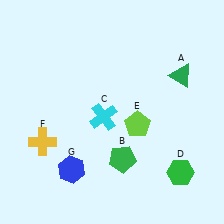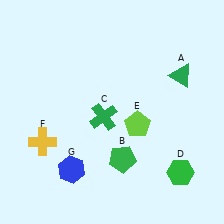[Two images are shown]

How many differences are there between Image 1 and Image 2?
There is 1 difference between the two images.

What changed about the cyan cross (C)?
In Image 1, C is cyan. In Image 2, it changed to green.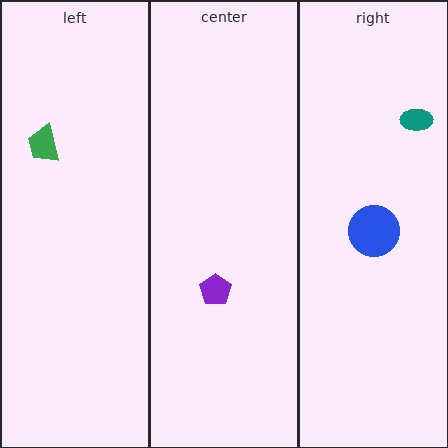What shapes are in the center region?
The purple pentagon.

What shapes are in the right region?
The blue circle, the teal ellipse.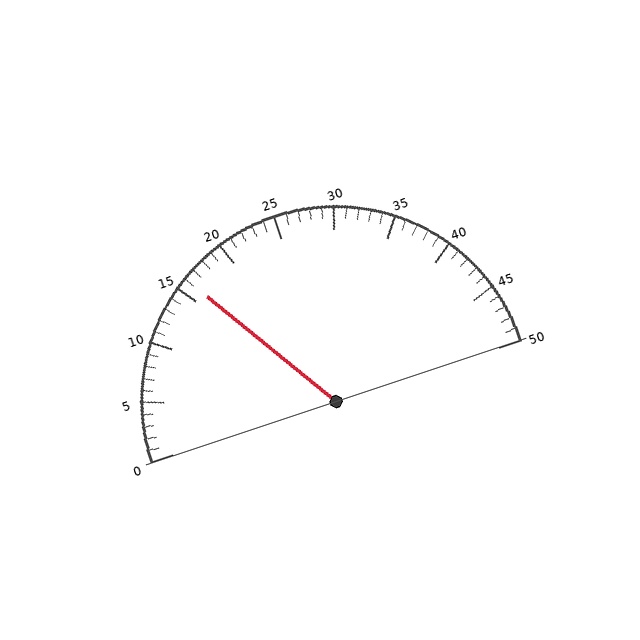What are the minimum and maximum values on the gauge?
The gauge ranges from 0 to 50.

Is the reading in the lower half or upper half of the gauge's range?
The reading is in the lower half of the range (0 to 50).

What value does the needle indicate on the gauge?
The needle indicates approximately 16.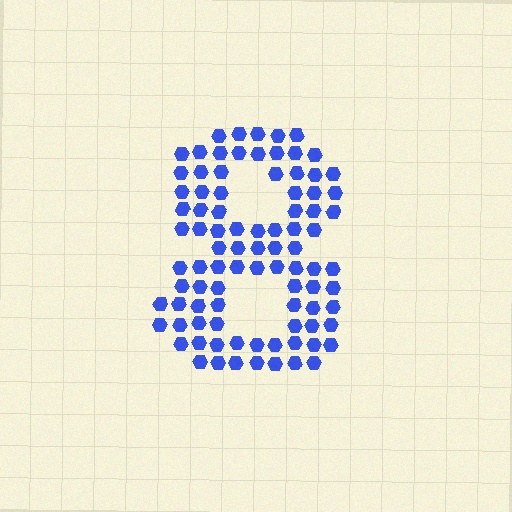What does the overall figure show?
The overall figure shows the digit 8.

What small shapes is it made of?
It is made of small hexagons.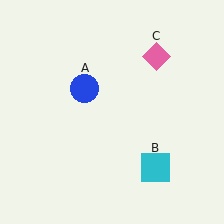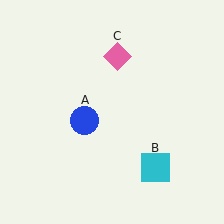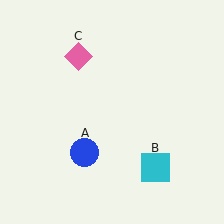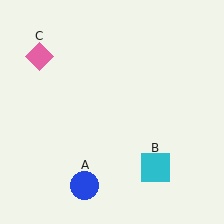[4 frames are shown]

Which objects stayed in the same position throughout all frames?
Cyan square (object B) remained stationary.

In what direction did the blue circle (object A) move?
The blue circle (object A) moved down.